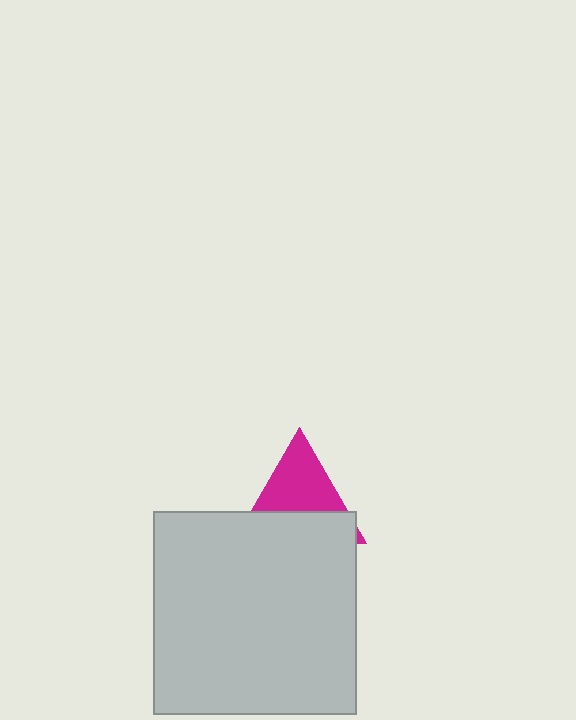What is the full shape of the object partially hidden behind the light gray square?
The partially hidden object is a magenta triangle.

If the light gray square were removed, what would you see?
You would see the complete magenta triangle.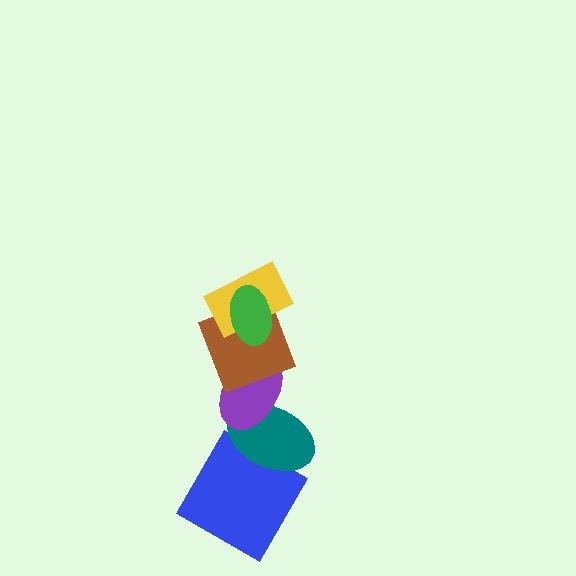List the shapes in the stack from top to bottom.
From top to bottom: the green ellipse, the yellow rectangle, the brown square, the purple ellipse, the teal ellipse, the blue diamond.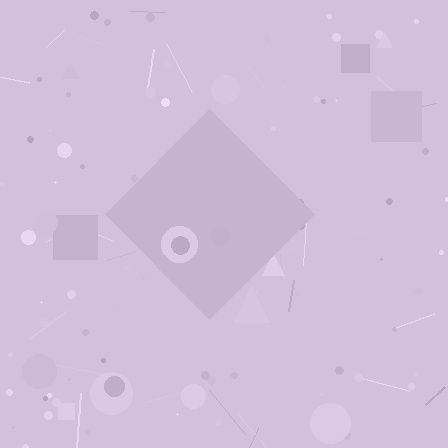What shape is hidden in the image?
A diamond is hidden in the image.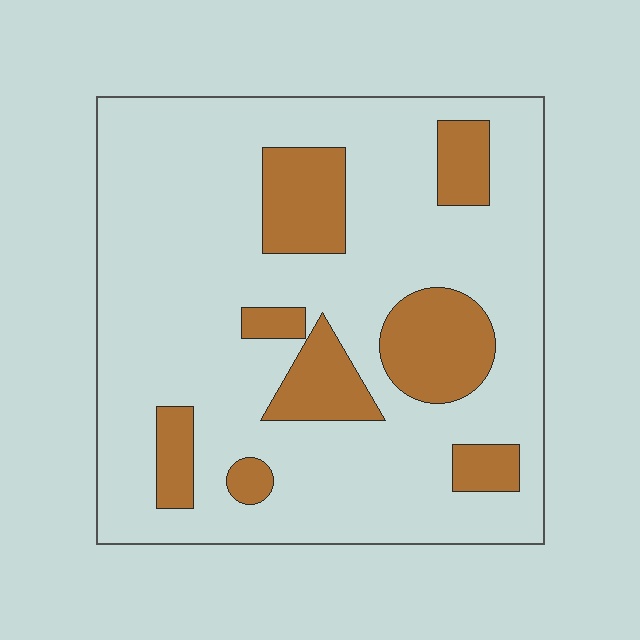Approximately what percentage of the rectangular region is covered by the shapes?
Approximately 20%.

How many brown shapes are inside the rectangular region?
8.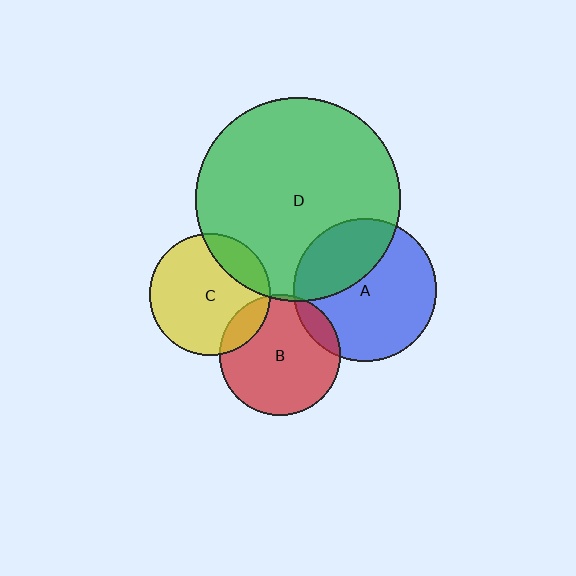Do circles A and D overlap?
Yes.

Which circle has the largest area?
Circle D (green).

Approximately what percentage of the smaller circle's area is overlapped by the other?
Approximately 35%.